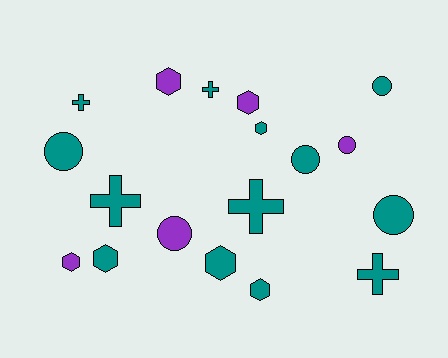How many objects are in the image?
There are 18 objects.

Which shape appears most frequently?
Hexagon, with 7 objects.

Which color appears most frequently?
Teal, with 13 objects.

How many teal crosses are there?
There are 5 teal crosses.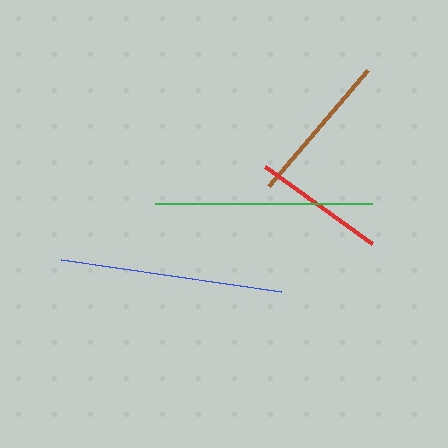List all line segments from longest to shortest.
From longest to shortest: blue, green, brown, red.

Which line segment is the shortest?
The red line is the shortest at approximately 132 pixels.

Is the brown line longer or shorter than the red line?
The brown line is longer than the red line.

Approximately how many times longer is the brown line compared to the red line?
The brown line is approximately 1.2 times the length of the red line.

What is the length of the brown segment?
The brown segment is approximately 153 pixels long.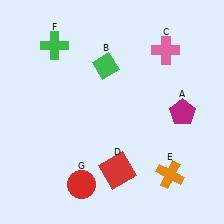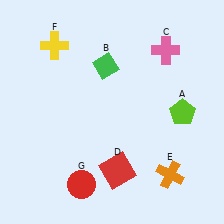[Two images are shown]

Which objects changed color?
A changed from magenta to lime. F changed from green to yellow.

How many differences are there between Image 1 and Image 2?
There are 2 differences between the two images.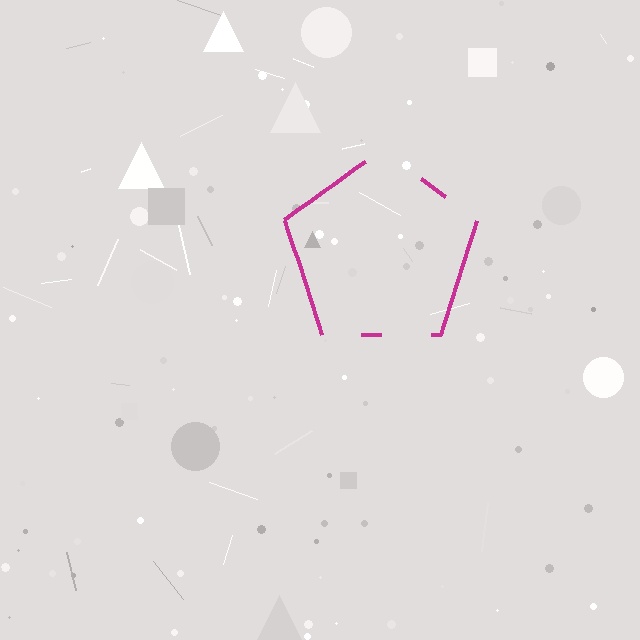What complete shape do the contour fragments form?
The contour fragments form a pentagon.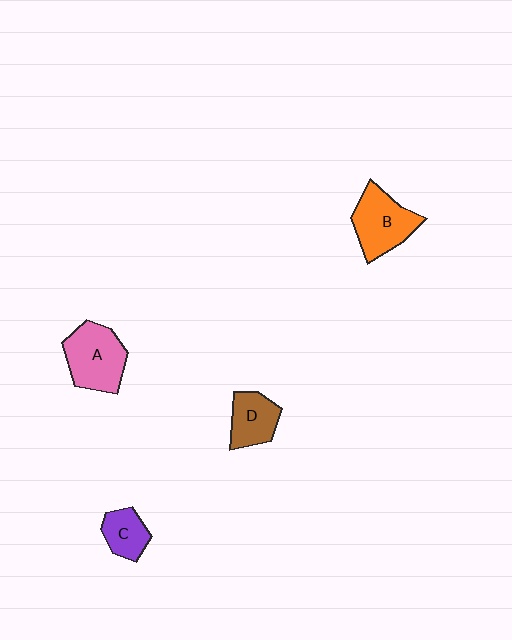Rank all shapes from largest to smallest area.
From largest to smallest: A (pink), B (orange), D (brown), C (purple).